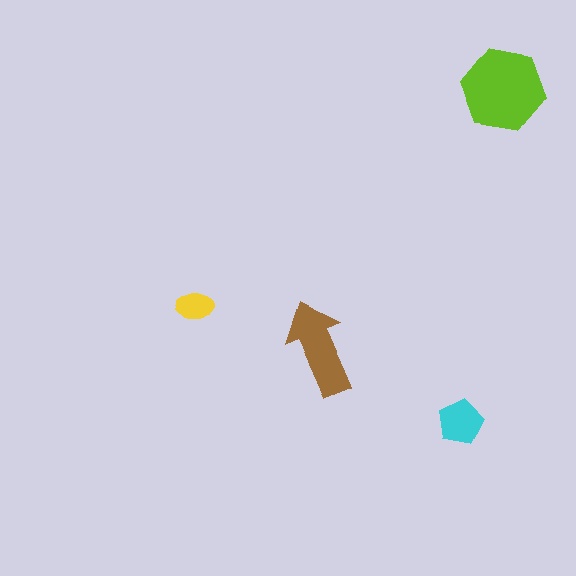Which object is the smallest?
The yellow ellipse.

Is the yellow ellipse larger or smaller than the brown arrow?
Smaller.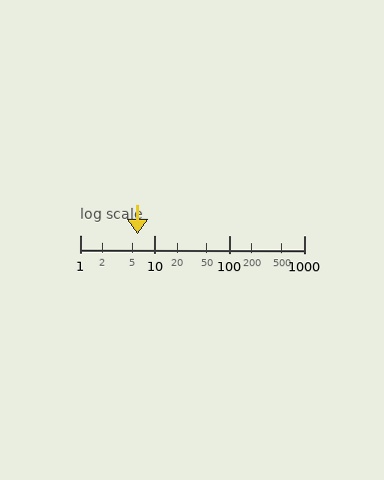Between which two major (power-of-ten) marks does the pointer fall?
The pointer is between 1 and 10.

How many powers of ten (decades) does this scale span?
The scale spans 3 decades, from 1 to 1000.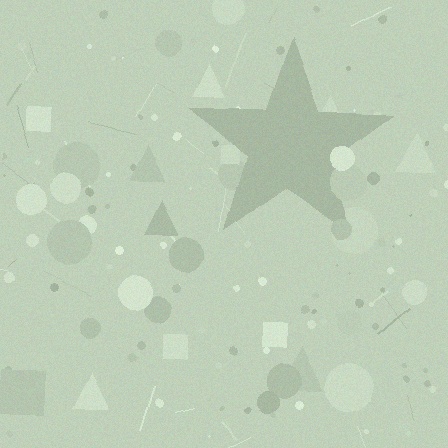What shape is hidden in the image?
A star is hidden in the image.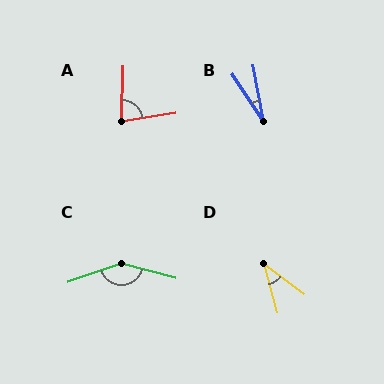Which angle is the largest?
C, at approximately 145 degrees.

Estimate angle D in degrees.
Approximately 38 degrees.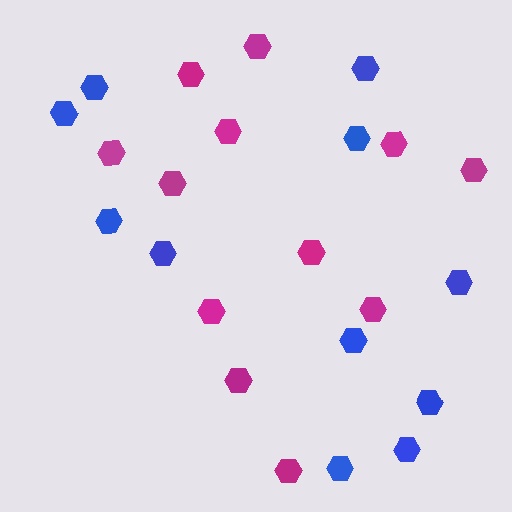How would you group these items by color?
There are 2 groups: one group of magenta hexagons (12) and one group of blue hexagons (11).